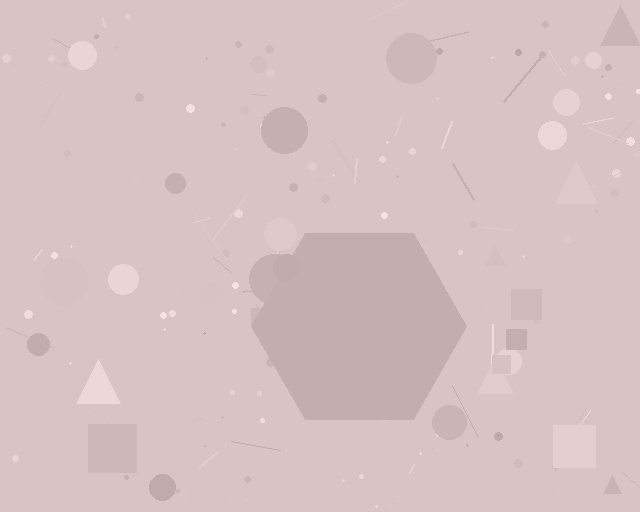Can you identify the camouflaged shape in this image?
The camouflaged shape is a hexagon.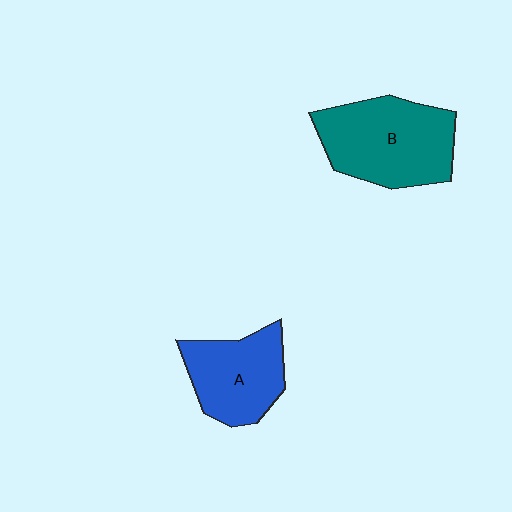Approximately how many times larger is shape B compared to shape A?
Approximately 1.3 times.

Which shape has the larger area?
Shape B (teal).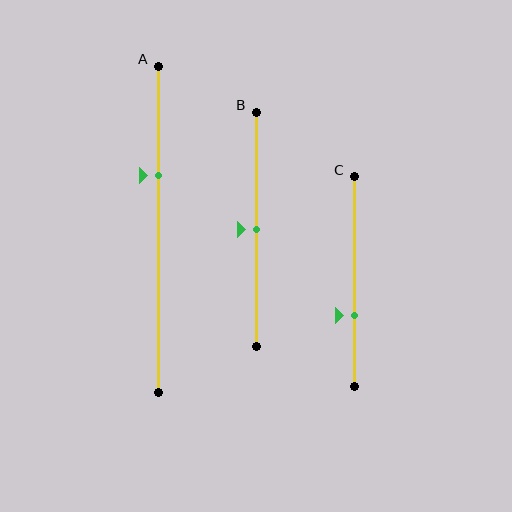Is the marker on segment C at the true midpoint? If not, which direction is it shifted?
No, the marker on segment C is shifted downward by about 16% of the segment length.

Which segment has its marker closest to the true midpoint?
Segment B has its marker closest to the true midpoint.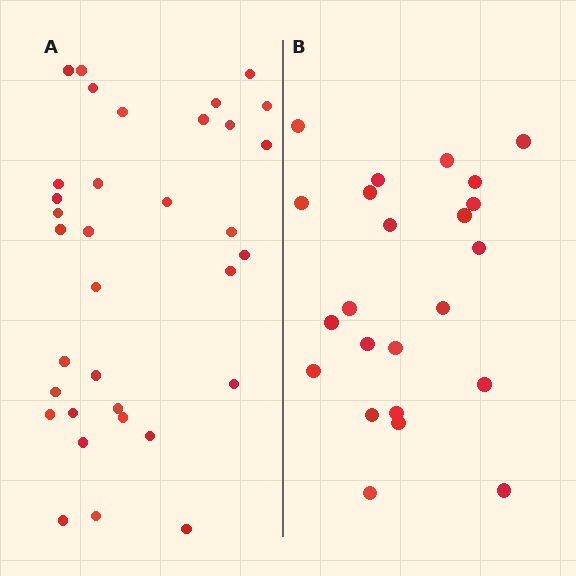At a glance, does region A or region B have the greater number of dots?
Region A (the left region) has more dots.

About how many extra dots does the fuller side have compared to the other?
Region A has roughly 12 or so more dots than region B.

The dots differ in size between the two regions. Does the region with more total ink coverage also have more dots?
No. Region B has more total ink coverage because its dots are larger, but region A actually contains more individual dots. Total area can be misleading — the number of items is what matters here.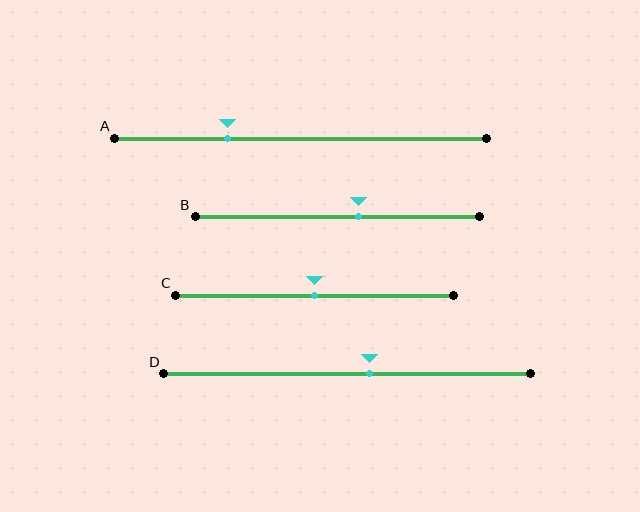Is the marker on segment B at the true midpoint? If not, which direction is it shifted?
No, the marker on segment B is shifted to the right by about 7% of the segment length.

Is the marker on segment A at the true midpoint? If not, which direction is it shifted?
No, the marker on segment A is shifted to the left by about 20% of the segment length.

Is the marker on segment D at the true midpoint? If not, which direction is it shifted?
No, the marker on segment D is shifted to the right by about 6% of the segment length.